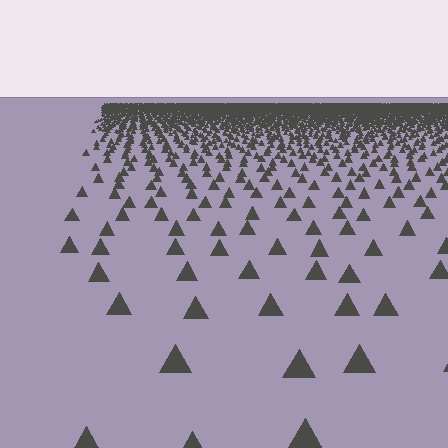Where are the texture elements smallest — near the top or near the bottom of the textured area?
Near the top.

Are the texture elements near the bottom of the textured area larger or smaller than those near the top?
Larger. Near the bottom, elements are closer to the viewer and appear at a bigger on-screen size.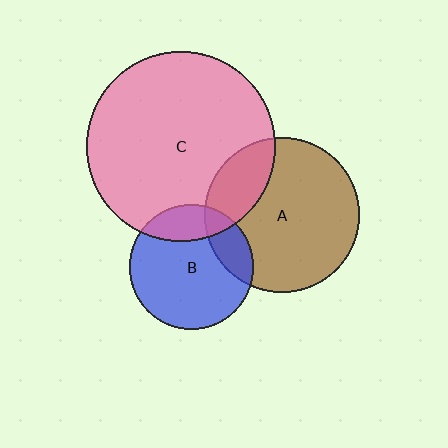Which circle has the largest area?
Circle C (pink).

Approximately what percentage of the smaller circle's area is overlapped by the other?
Approximately 20%.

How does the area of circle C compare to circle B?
Approximately 2.3 times.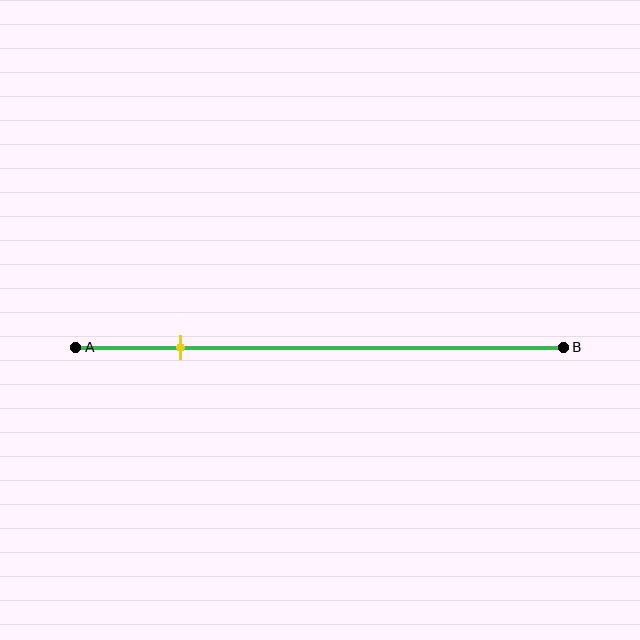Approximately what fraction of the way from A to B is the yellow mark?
The yellow mark is approximately 20% of the way from A to B.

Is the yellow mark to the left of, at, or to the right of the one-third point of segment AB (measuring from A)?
The yellow mark is to the left of the one-third point of segment AB.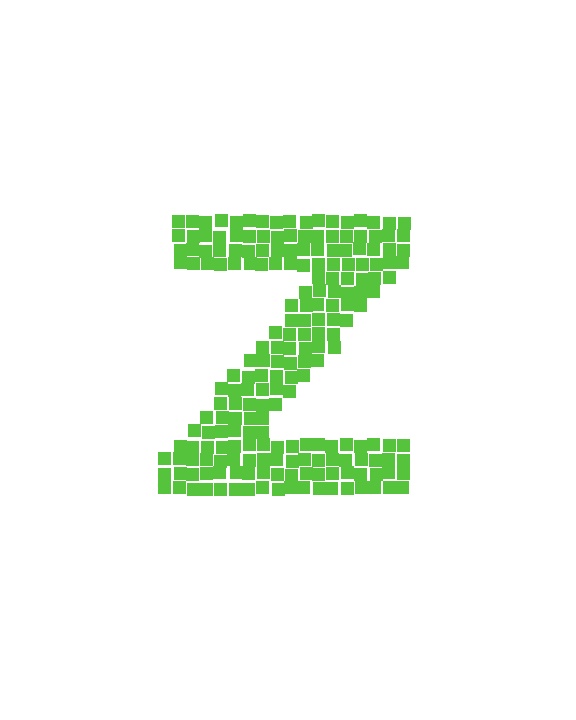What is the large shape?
The large shape is the letter Z.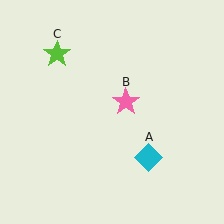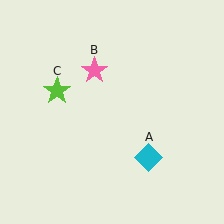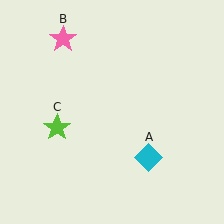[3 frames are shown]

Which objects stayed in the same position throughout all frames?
Cyan diamond (object A) remained stationary.